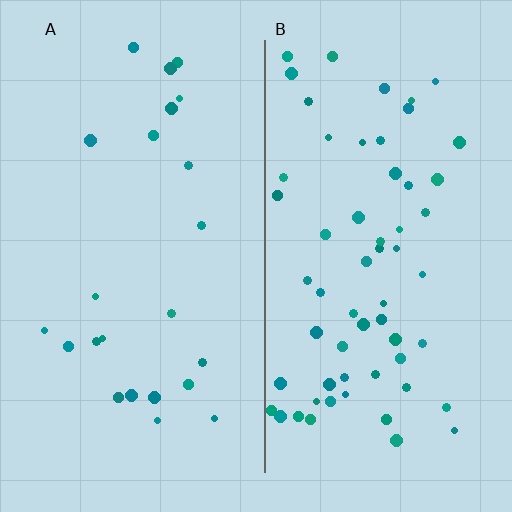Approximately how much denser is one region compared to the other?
Approximately 2.6× — region B over region A.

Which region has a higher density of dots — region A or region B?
B (the right).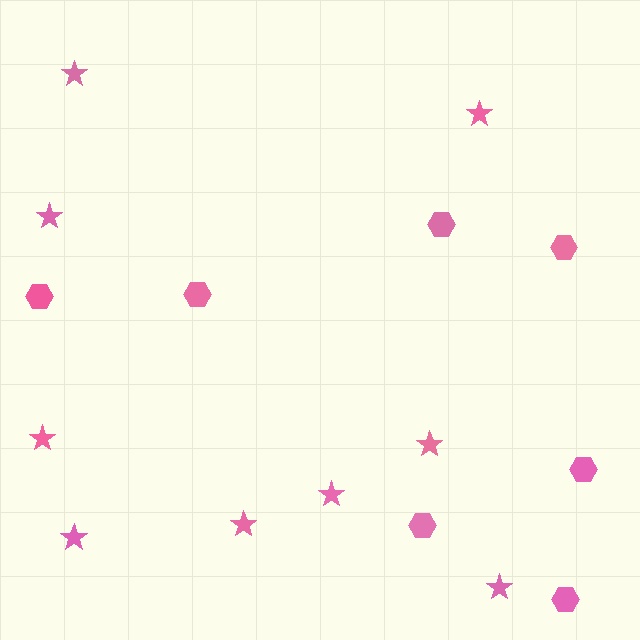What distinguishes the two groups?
There are 2 groups: one group of stars (9) and one group of hexagons (7).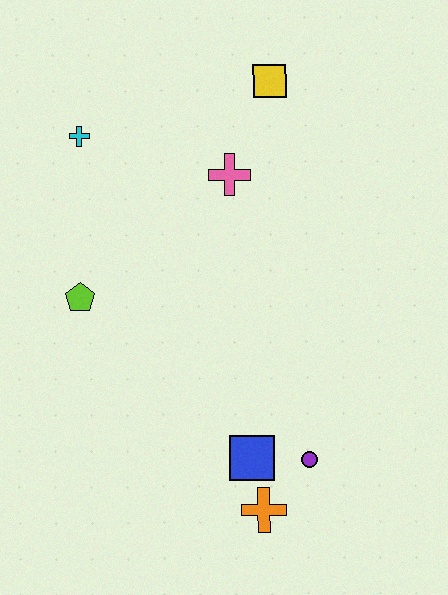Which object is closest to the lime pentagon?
The cyan cross is closest to the lime pentagon.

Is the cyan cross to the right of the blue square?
No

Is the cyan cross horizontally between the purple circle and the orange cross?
No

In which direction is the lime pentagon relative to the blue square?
The lime pentagon is to the left of the blue square.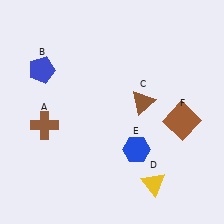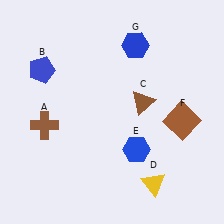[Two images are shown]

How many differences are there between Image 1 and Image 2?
There is 1 difference between the two images.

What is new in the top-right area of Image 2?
A blue hexagon (G) was added in the top-right area of Image 2.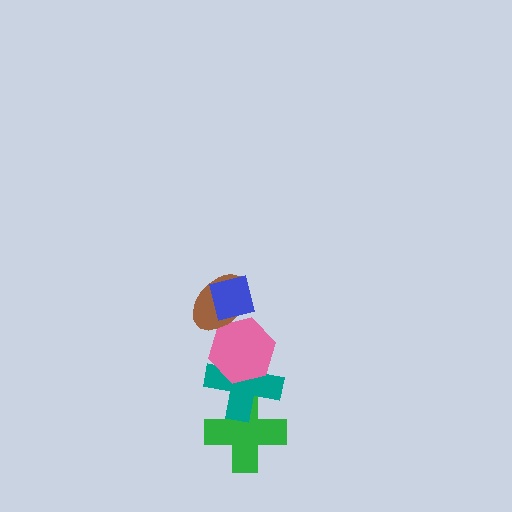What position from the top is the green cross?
The green cross is 5th from the top.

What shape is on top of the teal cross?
The pink hexagon is on top of the teal cross.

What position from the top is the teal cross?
The teal cross is 4th from the top.